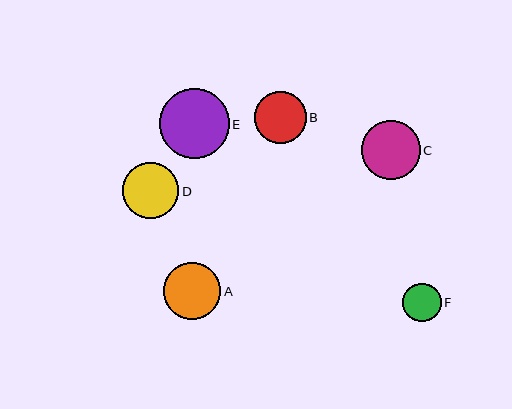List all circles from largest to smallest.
From largest to smallest: E, C, A, D, B, F.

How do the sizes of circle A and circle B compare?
Circle A and circle B are approximately the same size.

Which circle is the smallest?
Circle F is the smallest with a size of approximately 39 pixels.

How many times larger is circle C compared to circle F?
Circle C is approximately 1.5 times the size of circle F.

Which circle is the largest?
Circle E is the largest with a size of approximately 70 pixels.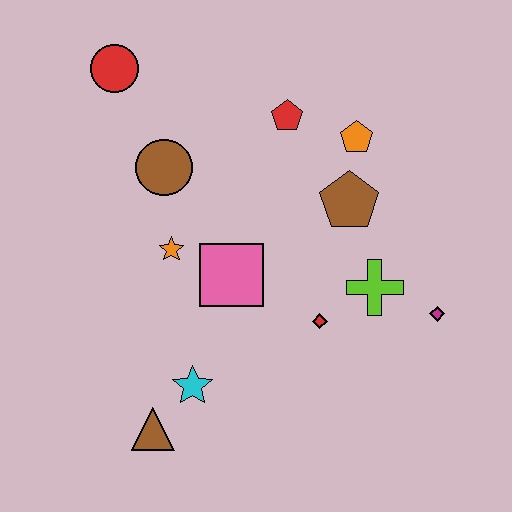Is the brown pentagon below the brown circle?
Yes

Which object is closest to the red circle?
The brown circle is closest to the red circle.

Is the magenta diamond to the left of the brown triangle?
No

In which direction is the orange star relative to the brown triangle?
The orange star is above the brown triangle.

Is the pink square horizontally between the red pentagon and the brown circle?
Yes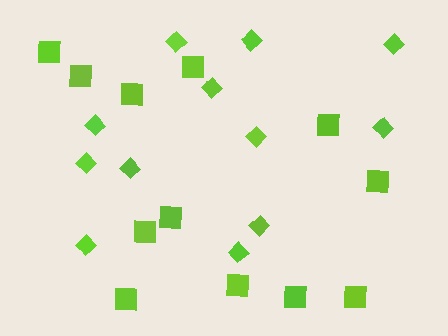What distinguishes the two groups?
There are 2 groups: one group of diamonds (12) and one group of squares (12).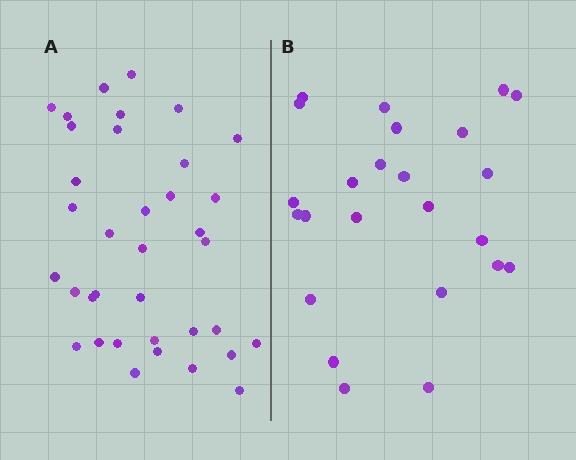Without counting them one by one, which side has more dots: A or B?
Region A (the left region) has more dots.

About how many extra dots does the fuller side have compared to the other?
Region A has roughly 12 or so more dots than region B.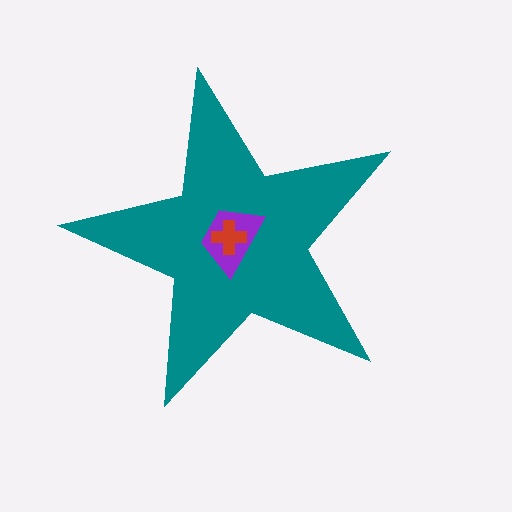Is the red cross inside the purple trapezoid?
Yes.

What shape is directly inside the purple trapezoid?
The red cross.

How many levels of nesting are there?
3.